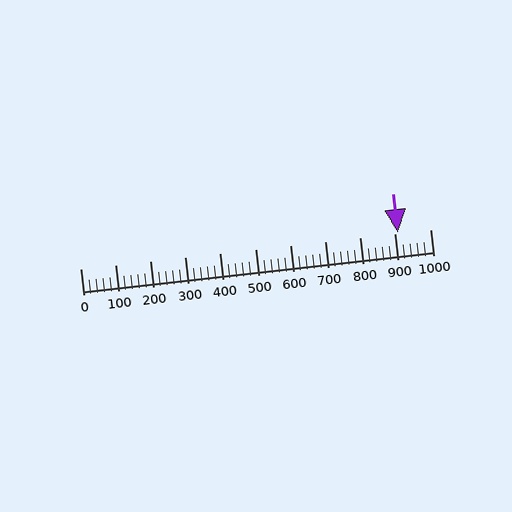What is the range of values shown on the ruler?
The ruler shows values from 0 to 1000.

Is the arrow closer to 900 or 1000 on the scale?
The arrow is closer to 900.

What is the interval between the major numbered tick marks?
The major tick marks are spaced 100 units apart.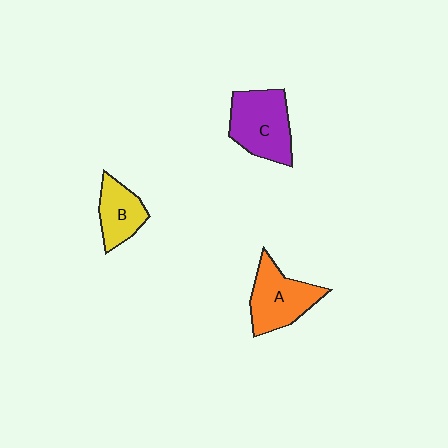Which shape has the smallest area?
Shape B (yellow).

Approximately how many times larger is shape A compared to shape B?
Approximately 1.4 times.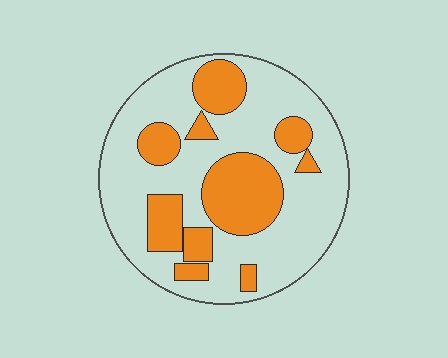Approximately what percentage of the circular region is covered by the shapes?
Approximately 30%.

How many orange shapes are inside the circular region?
10.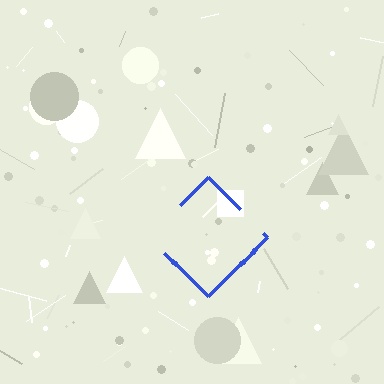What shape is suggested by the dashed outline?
The dashed outline suggests a diamond.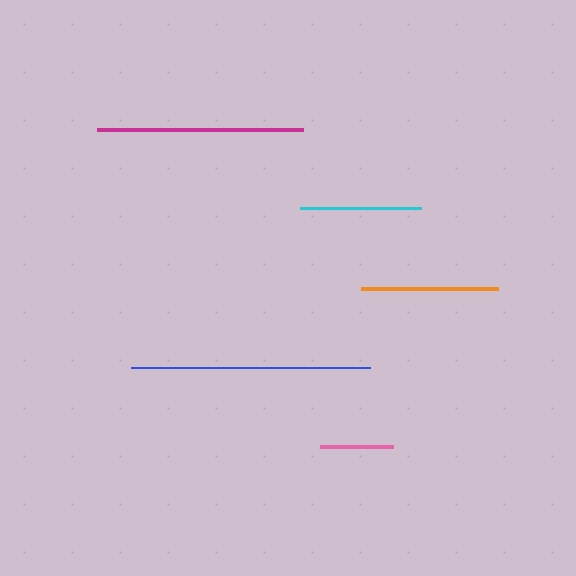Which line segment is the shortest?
The pink line is the shortest at approximately 73 pixels.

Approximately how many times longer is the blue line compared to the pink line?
The blue line is approximately 3.3 times the length of the pink line.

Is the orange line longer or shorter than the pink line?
The orange line is longer than the pink line.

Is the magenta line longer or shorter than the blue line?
The blue line is longer than the magenta line.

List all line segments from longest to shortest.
From longest to shortest: blue, magenta, orange, cyan, pink.